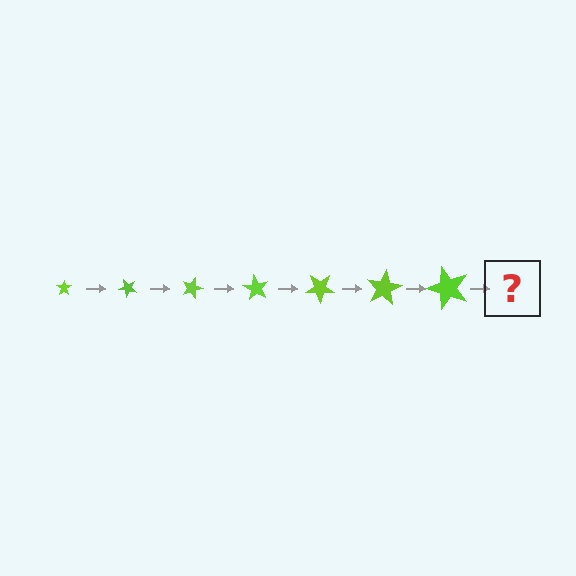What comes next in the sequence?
The next element should be a star, larger than the previous one and rotated 315 degrees from the start.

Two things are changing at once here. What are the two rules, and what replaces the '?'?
The two rules are that the star grows larger each step and it rotates 45 degrees each step. The '?' should be a star, larger than the previous one and rotated 315 degrees from the start.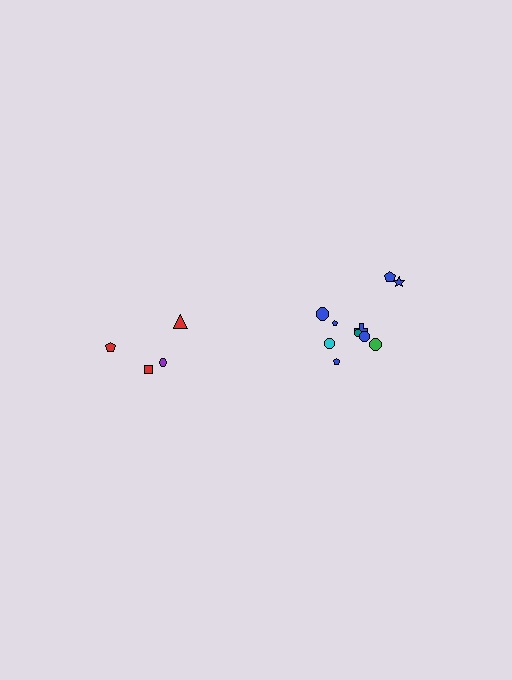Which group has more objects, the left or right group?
The right group.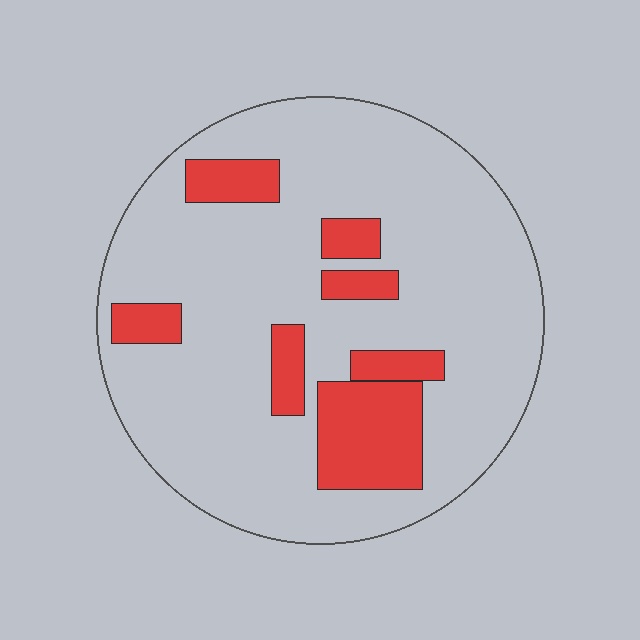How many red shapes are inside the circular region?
7.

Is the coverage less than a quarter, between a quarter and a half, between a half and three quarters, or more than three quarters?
Less than a quarter.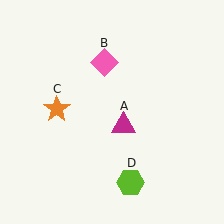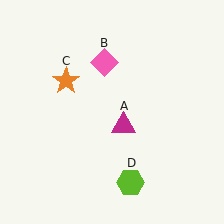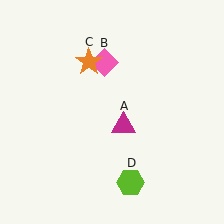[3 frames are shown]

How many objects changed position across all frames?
1 object changed position: orange star (object C).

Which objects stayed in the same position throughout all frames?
Magenta triangle (object A) and pink diamond (object B) and lime hexagon (object D) remained stationary.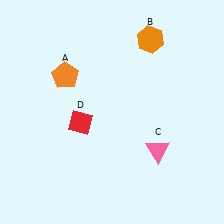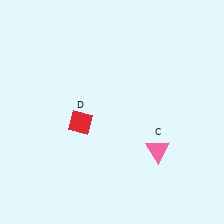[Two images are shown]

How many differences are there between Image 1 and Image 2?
There are 2 differences between the two images.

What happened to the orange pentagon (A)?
The orange pentagon (A) was removed in Image 2. It was in the top-left area of Image 1.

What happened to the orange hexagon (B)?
The orange hexagon (B) was removed in Image 2. It was in the top-right area of Image 1.